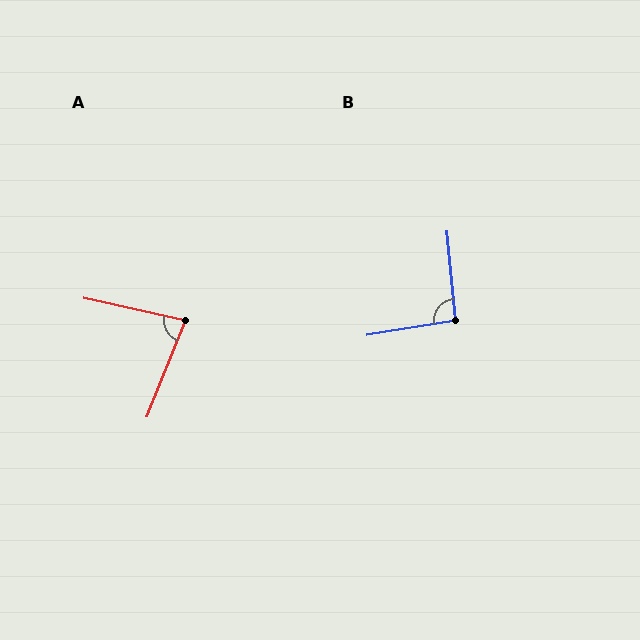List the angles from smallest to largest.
A (81°), B (94°).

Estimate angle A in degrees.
Approximately 81 degrees.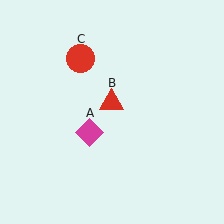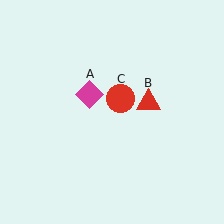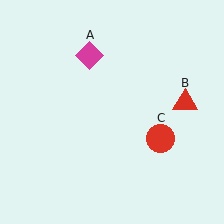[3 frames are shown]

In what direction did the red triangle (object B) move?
The red triangle (object B) moved right.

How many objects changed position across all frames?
3 objects changed position: magenta diamond (object A), red triangle (object B), red circle (object C).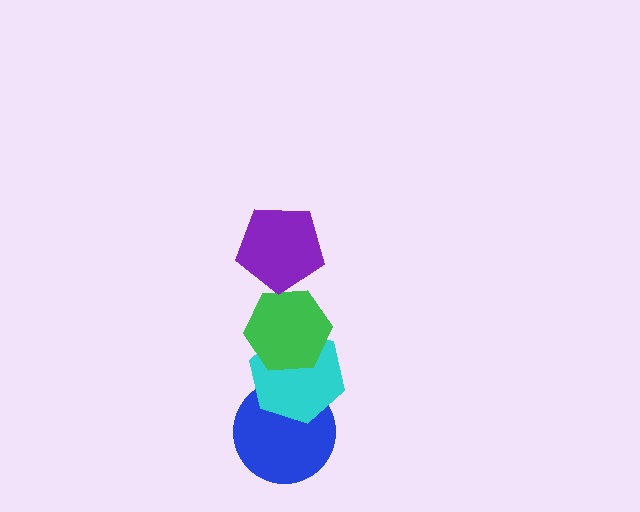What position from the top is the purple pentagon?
The purple pentagon is 1st from the top.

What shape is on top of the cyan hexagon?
The green hexagon is on top of the cyan hexagon.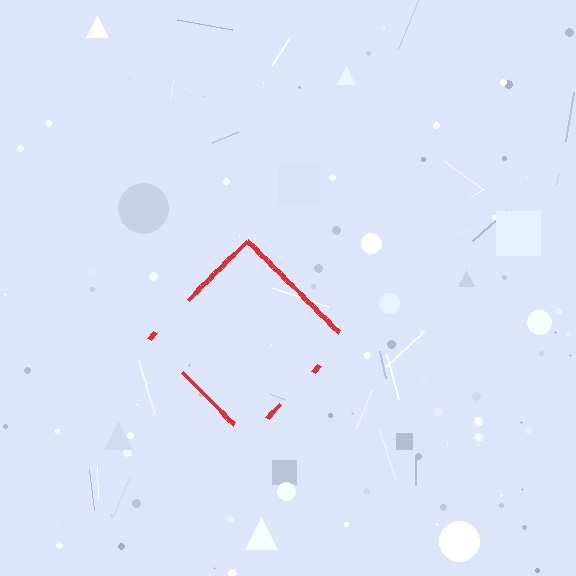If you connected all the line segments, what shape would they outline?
They would outline a diamond.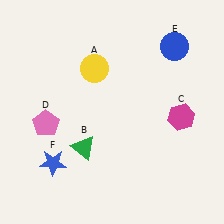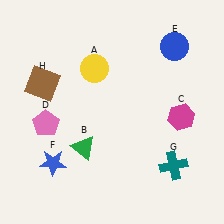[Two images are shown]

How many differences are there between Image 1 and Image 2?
There are 2 differences between the two images.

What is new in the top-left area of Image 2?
A brown square (H) was added in the top-left area of Image 2.